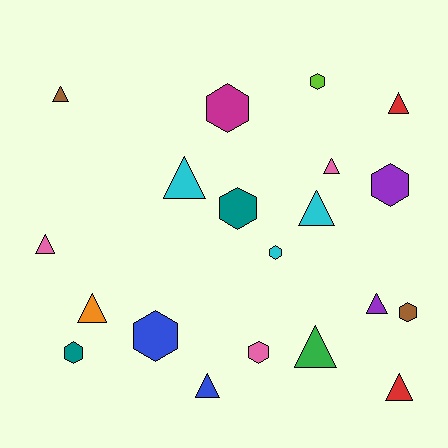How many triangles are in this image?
There are 11 triangles.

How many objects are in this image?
There are 20 objects.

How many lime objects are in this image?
There is 1 lime object.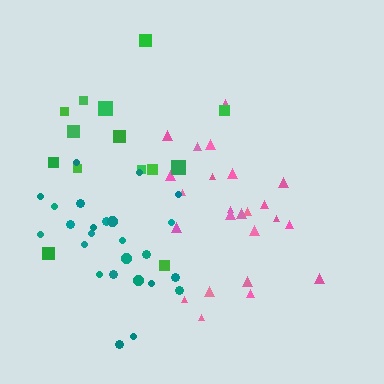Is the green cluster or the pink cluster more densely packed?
Pink.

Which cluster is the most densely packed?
Teal.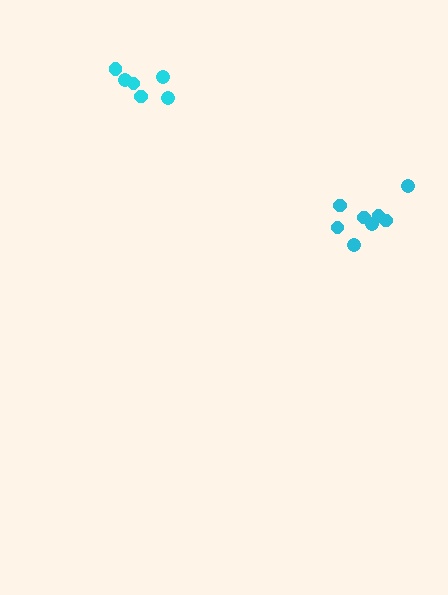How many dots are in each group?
Group 1: 8 dots, Group 2: 6 dots (14 total).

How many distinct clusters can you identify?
There are 2 distinct clusters.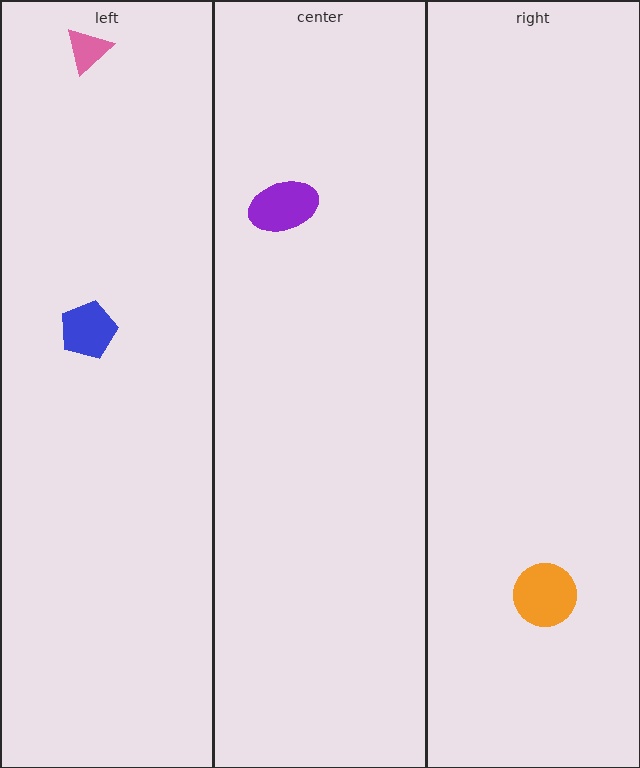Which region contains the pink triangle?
The left region.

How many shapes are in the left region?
2.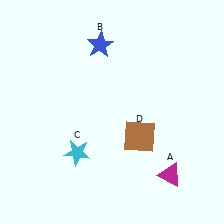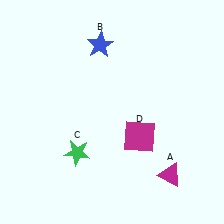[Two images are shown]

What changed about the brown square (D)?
In Image 1, D is brown. In Image 2, it changed to magenta.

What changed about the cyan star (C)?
In Image 1, C is cyan. In Image 2, it changed to green.